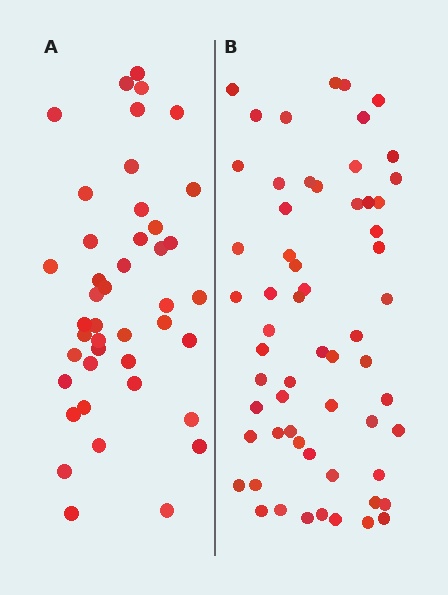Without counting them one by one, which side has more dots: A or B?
Region B (the right region) has more dots.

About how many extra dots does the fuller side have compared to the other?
Region B has approximately 15 more dots than region A.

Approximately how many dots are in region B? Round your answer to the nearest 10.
About 60 dots.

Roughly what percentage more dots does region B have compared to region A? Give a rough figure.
About 40% more.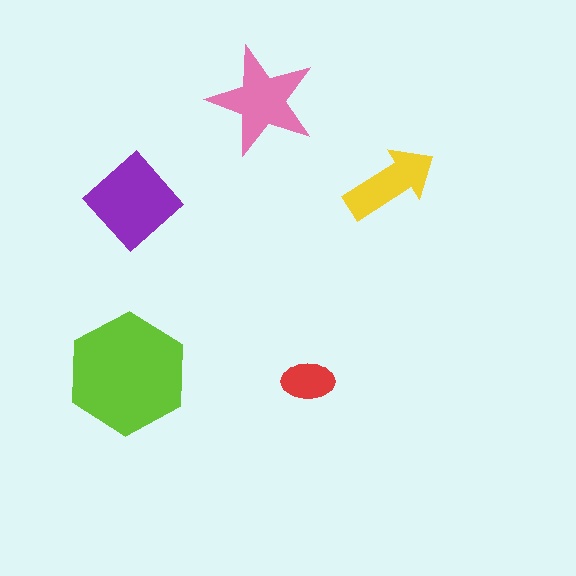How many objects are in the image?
There are 5 objects in the image.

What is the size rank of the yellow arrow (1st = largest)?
4th.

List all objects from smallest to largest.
The red ellipse, the yellow arrow, the pink star, the purple diamond, the lime hexagon.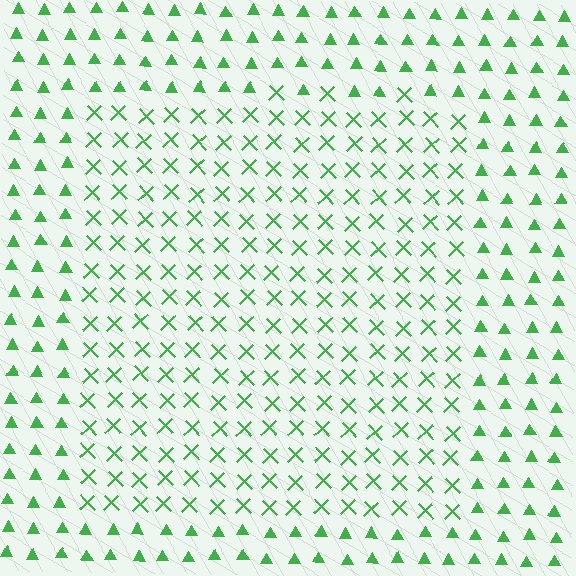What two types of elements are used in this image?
The image uses X marks inside the rectangle region and triangles outside it.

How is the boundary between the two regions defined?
The boundary is defined by a change in element shape: X marks inside vs. triangles outside. All elements share the same color and spacing.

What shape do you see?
I see a rectangle.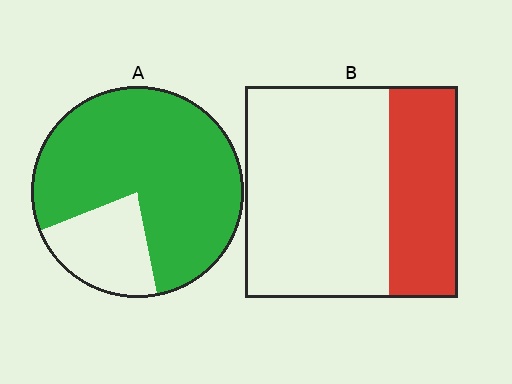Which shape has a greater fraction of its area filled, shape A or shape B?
Shape A.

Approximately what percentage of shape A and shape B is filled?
A is approximately 80% and B is approximately 30%.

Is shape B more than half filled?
No.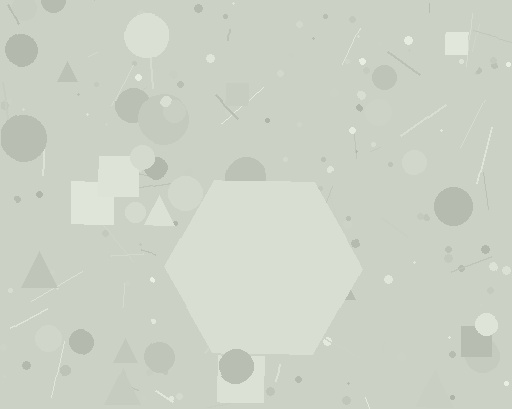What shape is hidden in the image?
A hexagon is hidden in the image.